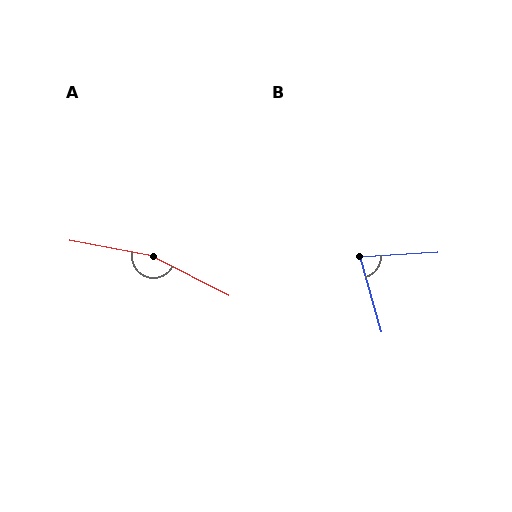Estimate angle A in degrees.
Approximately 164 degrees.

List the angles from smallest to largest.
B (77°), A (164°).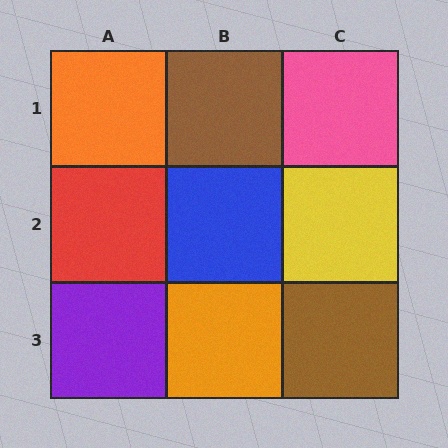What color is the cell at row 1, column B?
Brown.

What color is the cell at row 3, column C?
Brown.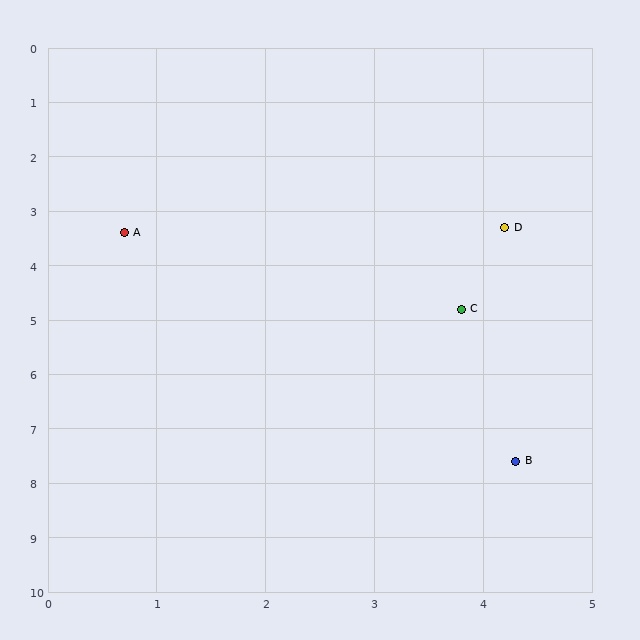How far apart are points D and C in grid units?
Points D and C are about 1.6 grid units apart.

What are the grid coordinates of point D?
Point D is at approximately (4.2, 3.3).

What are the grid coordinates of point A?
Point A is at approximately (0.7, 3.4).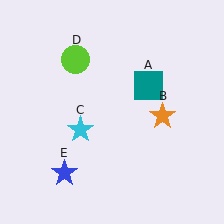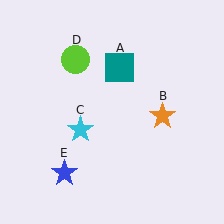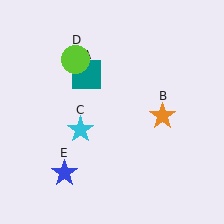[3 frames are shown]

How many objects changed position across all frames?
1 object changed position: teal square (object A).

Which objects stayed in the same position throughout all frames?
Orange star (object B) and cyan star (object C) and lime circle (object D) and blue star (object E) remained stationary.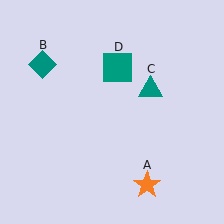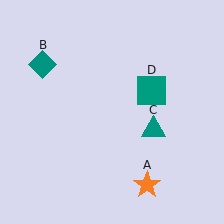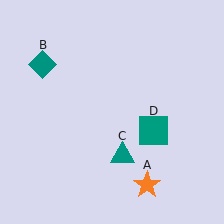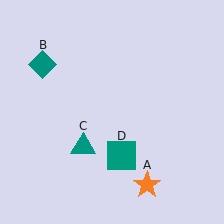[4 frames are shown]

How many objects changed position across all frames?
2 objects changed position: teal triangle (object C), teal square (object D).